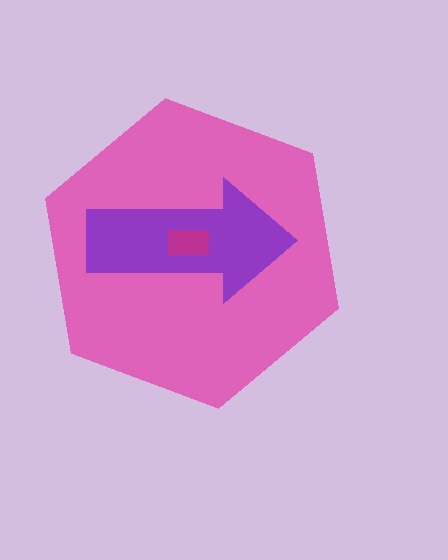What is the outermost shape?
The pink hexagon.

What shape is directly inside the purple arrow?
The magenta rectangle.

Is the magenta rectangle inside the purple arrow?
Yes.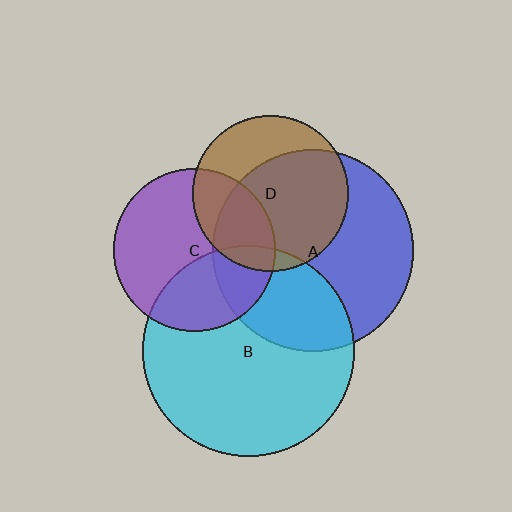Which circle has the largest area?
Circle B (cyan).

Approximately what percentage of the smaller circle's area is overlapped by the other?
Approximately 30%.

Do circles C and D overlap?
Yes.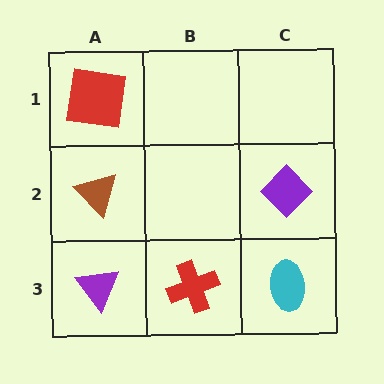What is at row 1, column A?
A red square.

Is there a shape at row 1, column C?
No, that cell is empty.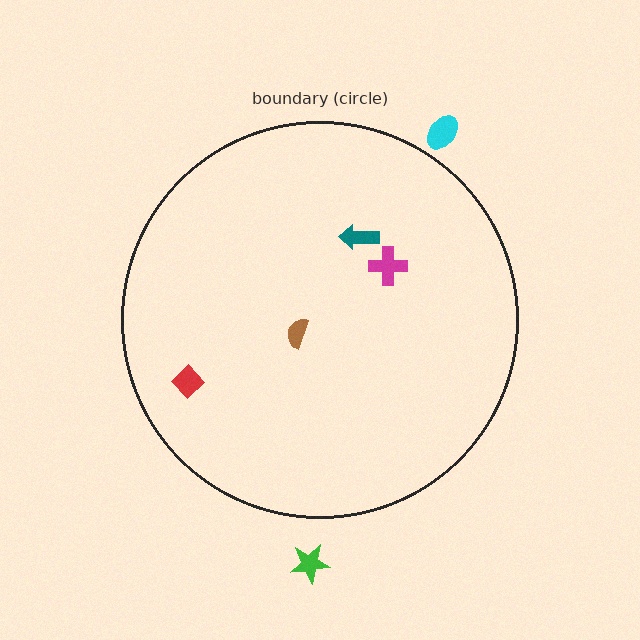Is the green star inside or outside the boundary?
Outside.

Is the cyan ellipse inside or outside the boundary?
Outside.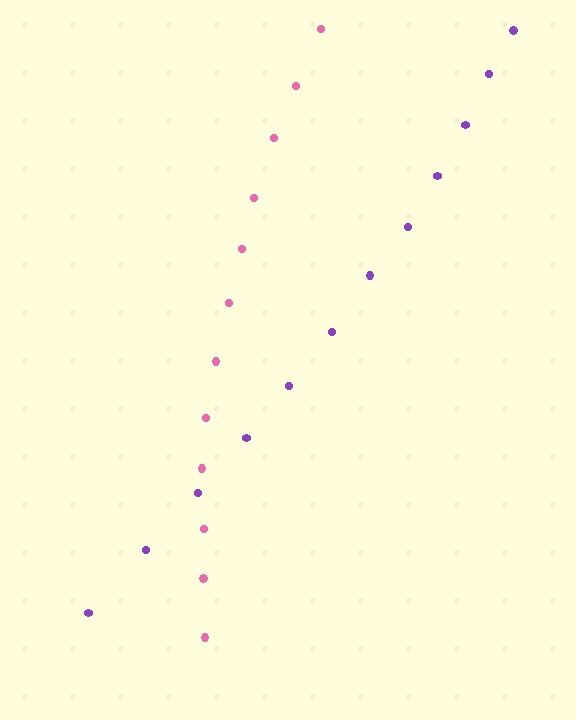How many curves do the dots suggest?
There are 2 distinct paths.